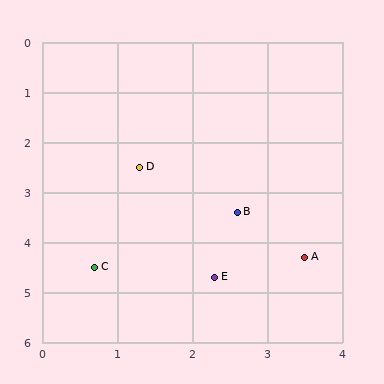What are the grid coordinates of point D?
Point D is at approximately (1.3, 2.5).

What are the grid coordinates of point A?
Point A is at approximately (3.5, 4.3).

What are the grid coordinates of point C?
Point C is at approximately (0.7, 4.5).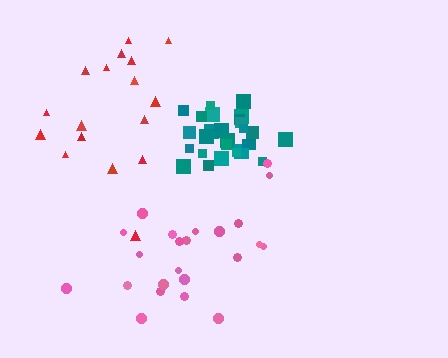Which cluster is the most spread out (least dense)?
Pink.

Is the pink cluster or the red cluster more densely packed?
Red.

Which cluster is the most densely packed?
Teal.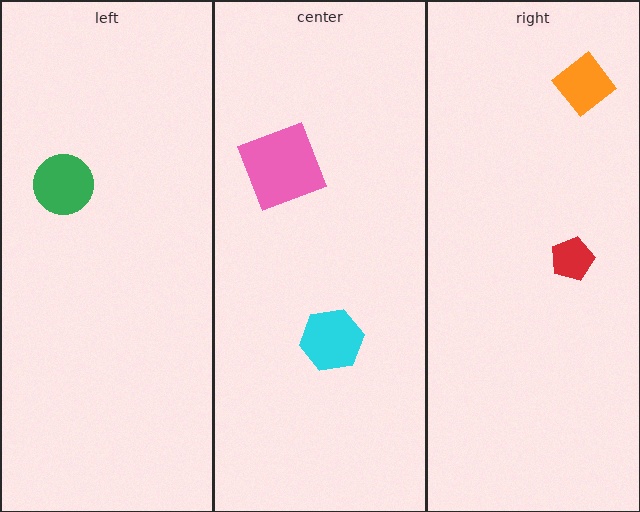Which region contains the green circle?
The left region.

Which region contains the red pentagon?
The right region.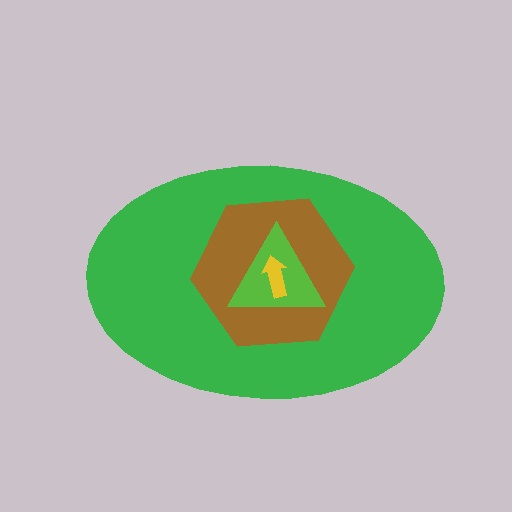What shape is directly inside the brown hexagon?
The lime triangle.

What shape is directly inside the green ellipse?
The brown hexagon.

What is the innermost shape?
The yellow arrow.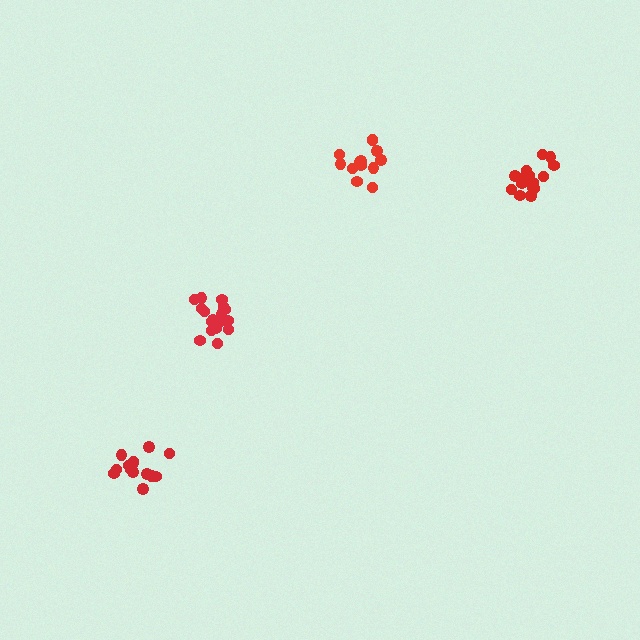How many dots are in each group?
Group 1: 19 dots, Group 2: 14 dots, Group 3: 16 dots, Group 4: 14 dots (63 total).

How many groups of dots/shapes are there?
There are 4 groups.